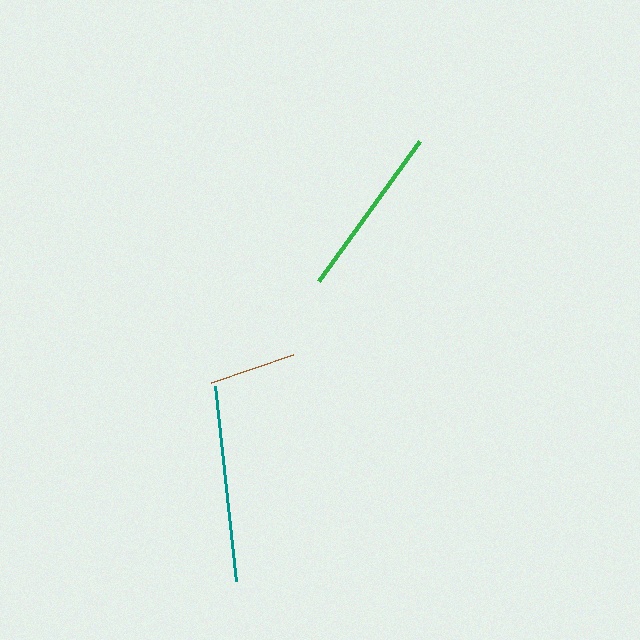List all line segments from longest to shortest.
From longest to shortest: teal, green, brown.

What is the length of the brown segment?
The brown segment is approximately 87 pixels long.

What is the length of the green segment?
The green segment is approximately 172 pixels long.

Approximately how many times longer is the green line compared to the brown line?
The green line is approximately 2.0 times the length of the brown line.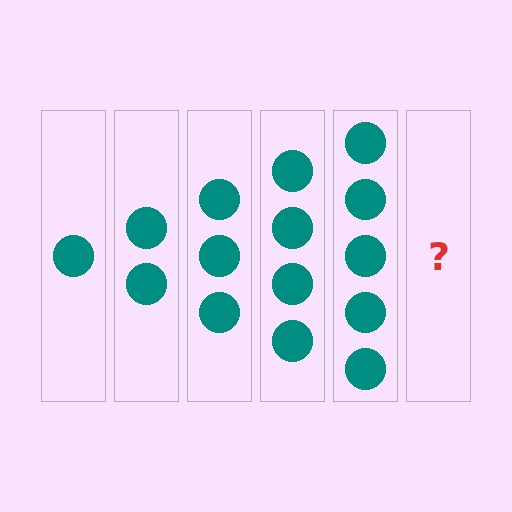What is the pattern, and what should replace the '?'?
The pattern is that each step adds one more circle. The '?' should be 6 circles.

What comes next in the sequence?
The next element should be 6 circles.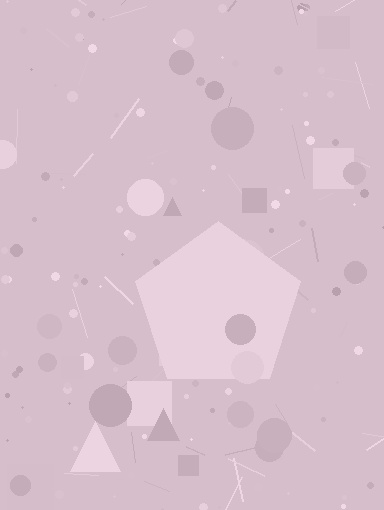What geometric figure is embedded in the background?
A pentagon is embedded in the background.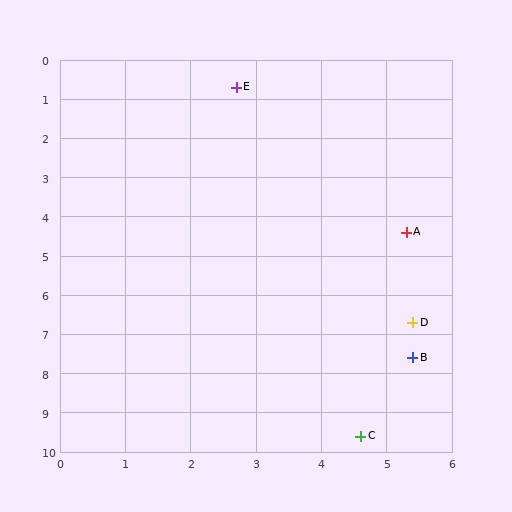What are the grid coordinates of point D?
Point D is at approximately (5.4, 6.7).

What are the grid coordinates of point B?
Point B is at approximately (5.4, 7.6).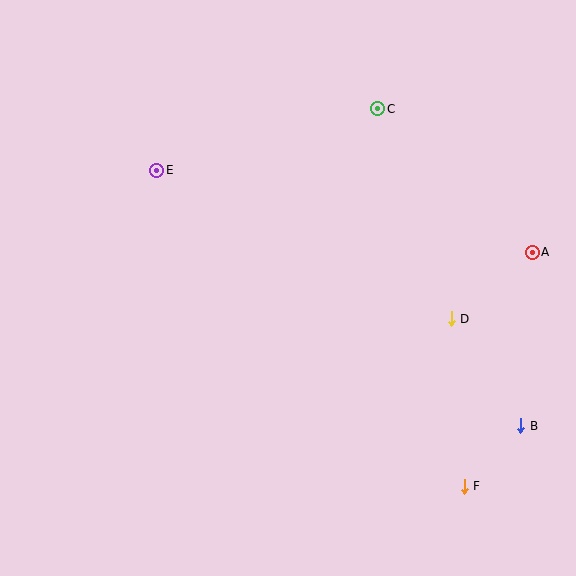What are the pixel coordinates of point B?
Point B is at (521, 426).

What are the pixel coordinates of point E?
Point E is at (157, 170).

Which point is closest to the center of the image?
Point D at (451, 319) is closest to the center.